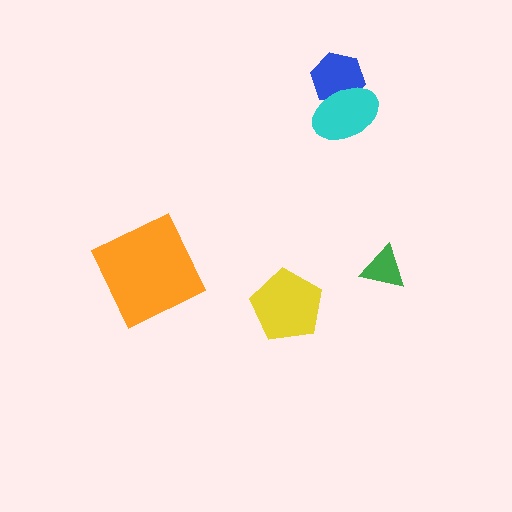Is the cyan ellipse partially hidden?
No, no other shape covers it.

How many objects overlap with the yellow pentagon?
0 objects overlap with the yellow pentagon.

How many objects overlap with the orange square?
0 objects overlap with the orange square.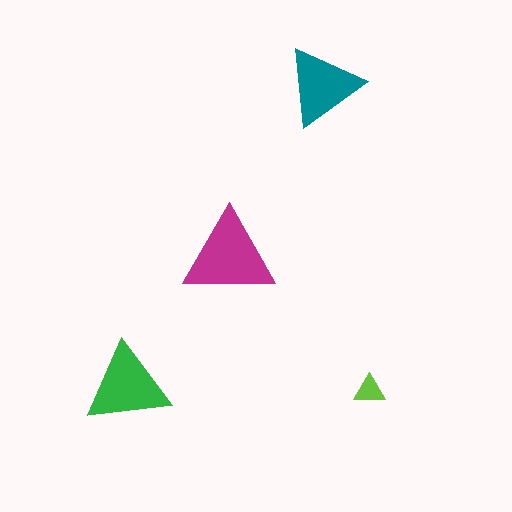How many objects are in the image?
There are 4 objects in the image.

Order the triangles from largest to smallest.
the magenta one, the green one, the teal one, the lime one.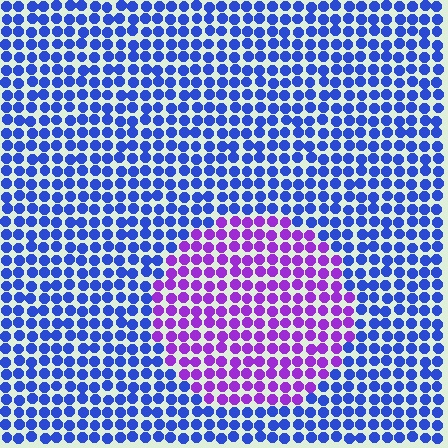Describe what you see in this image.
The image is filled with small blue elements in a uniform arrangement. A circle-shaped region is visible where the elements are tinted to a slightly different hue, forming a subtle color boundary.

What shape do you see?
I see a circle.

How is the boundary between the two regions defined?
The boundary is defined purely by a slight shift in hue (about 52 degrees). Spacing, size, and orientation are identical on both sides.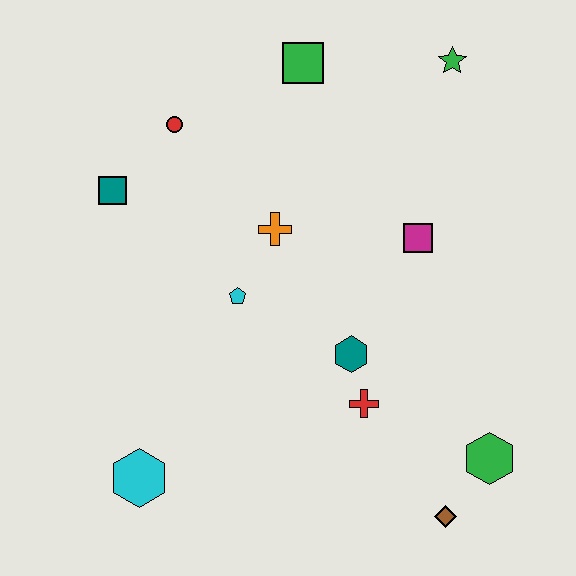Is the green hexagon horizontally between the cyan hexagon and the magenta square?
No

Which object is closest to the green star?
The green square is closest to the green star.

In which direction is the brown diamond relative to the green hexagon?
The brown diamond is below the green hexagon.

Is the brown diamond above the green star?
No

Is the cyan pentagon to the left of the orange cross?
Yes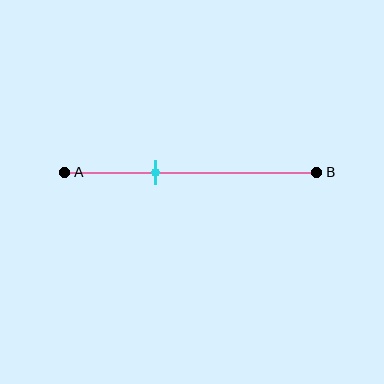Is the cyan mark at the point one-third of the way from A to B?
Yes, the mark is approximately at the one-third point.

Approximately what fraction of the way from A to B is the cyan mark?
The cyan mark is approximately 35% of the way from A to B.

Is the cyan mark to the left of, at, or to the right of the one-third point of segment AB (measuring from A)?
The cyan mark is approximately at the one-third point of segment AB.